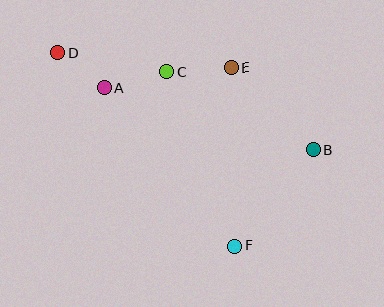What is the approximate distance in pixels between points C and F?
The distance between C and F is approximately 187 pixels.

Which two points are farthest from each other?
Points B and D are farthest from each other.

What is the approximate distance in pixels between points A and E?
The distance between A and E is approximately 128 pixels.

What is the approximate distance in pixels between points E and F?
The distance between E and F is approximately 178 pixels.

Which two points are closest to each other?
Points A and D are closest to each other.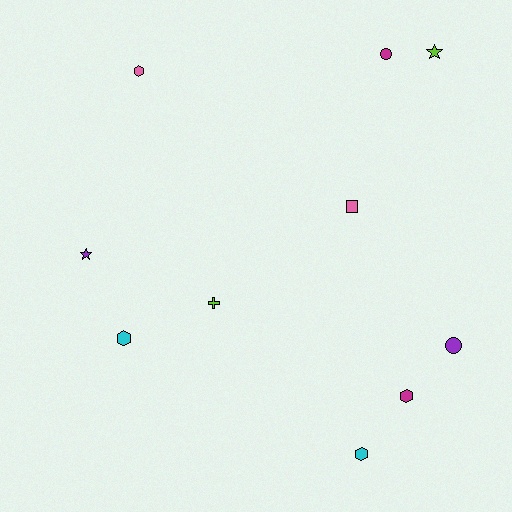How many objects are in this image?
There are 10 objects.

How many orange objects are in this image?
There are no orange objects.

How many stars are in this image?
There are 2 stars.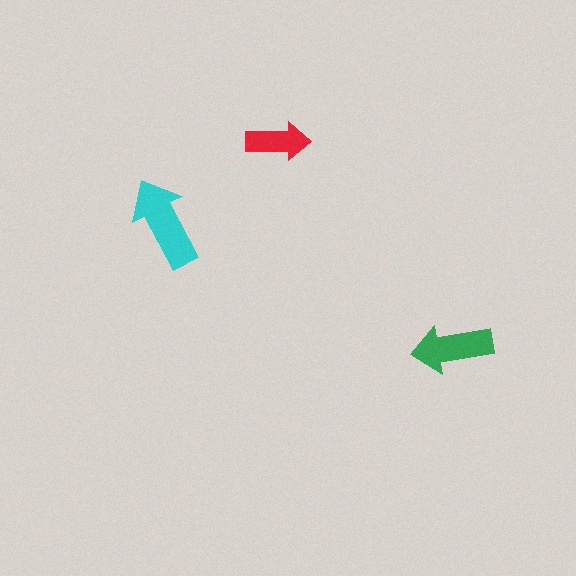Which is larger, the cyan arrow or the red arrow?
The cyan one.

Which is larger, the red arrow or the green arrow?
The green one.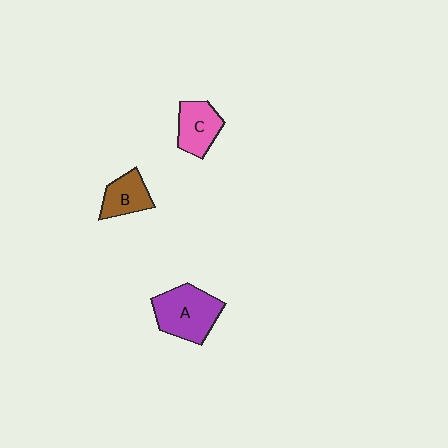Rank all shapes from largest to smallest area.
From largest to smallest: A (purple), C (pink), B (brown).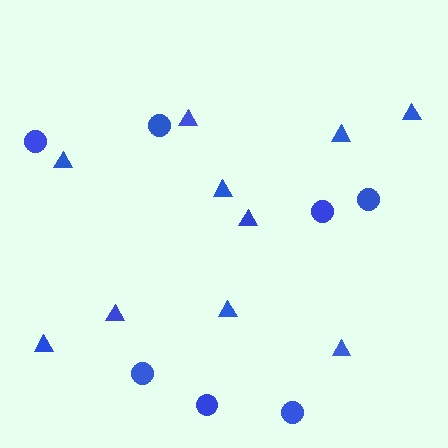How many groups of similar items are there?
There are 2 groups: one group of circles (7) and one group of triangles (10).